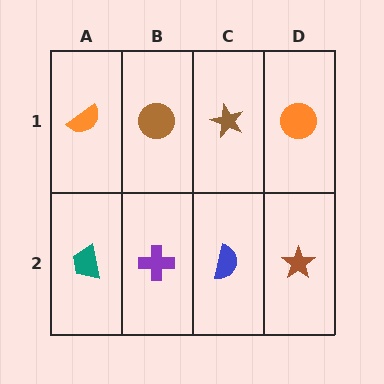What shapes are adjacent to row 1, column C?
A blue semicircle (row 2, column C), a brown circle (row 1, column B), an orange circle (row 1, column D).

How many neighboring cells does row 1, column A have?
2.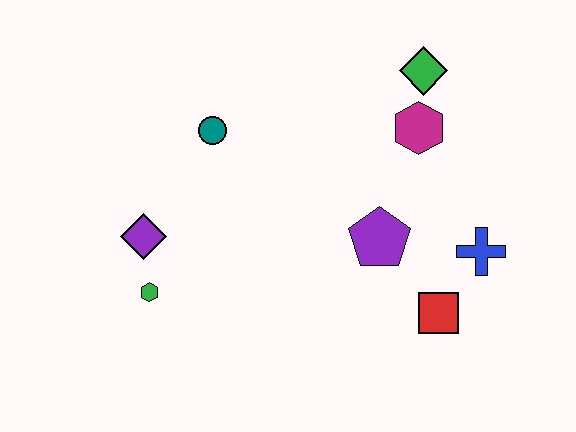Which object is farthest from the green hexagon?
The green diamond is farthest from the green hexagon.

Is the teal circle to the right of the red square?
No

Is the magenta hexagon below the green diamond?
Yes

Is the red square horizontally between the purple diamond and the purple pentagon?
No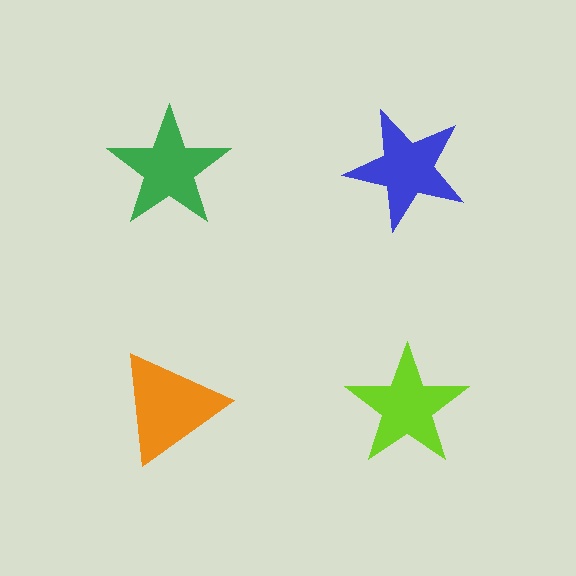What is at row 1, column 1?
A green star.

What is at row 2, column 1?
An orange triangle.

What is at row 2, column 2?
A lime star.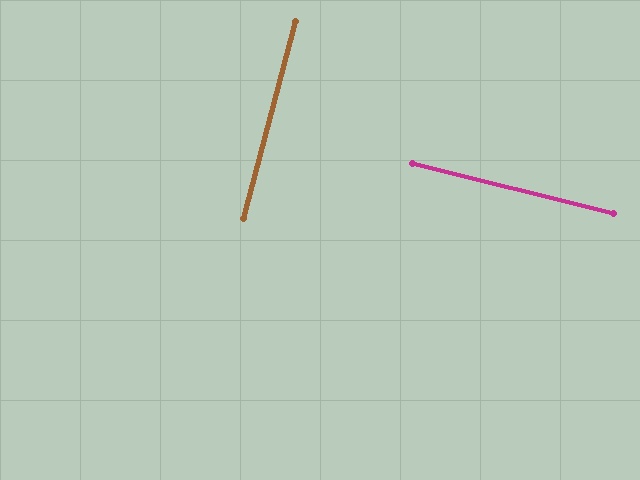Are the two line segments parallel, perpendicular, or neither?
Perpendicular — they meet at approximately 89°.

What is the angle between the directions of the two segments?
Approximately 89 degrees.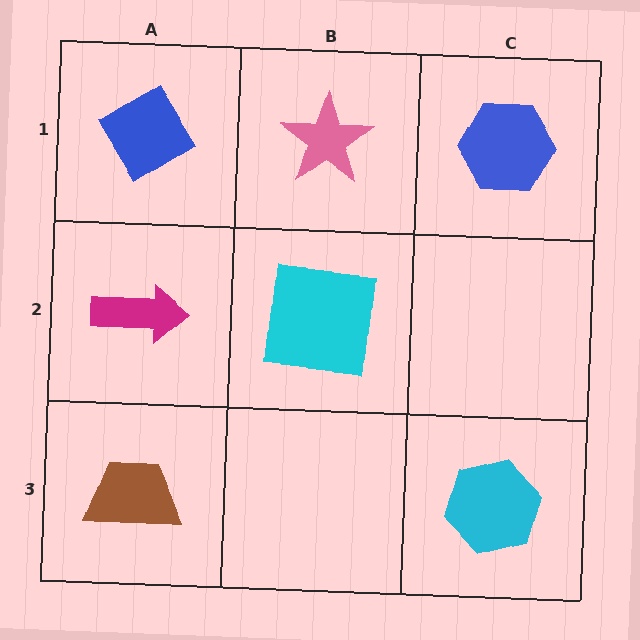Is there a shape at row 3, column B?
No, that cell is empty.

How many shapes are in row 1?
3 shapes.